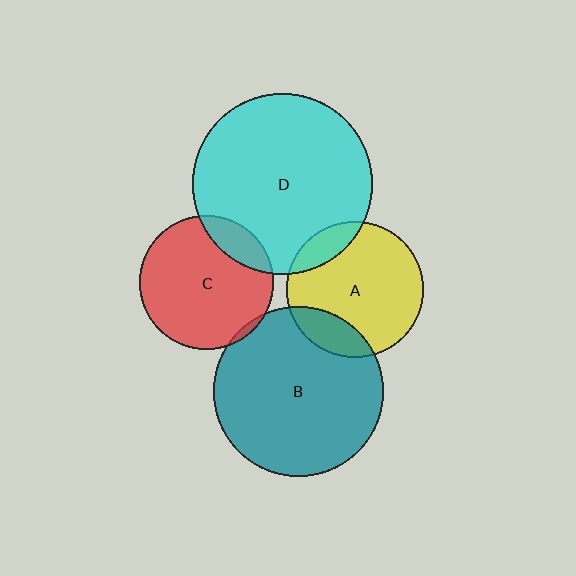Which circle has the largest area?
Circle D (cyan).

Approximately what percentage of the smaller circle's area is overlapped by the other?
Approximately 15%.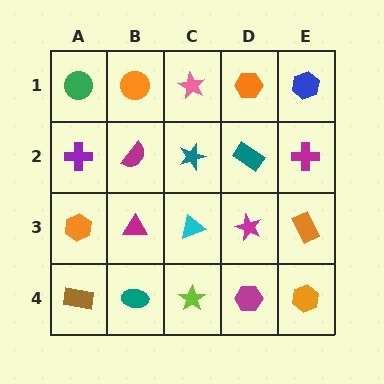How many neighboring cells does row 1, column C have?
3.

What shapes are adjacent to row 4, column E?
An orange rectangle (row 3, column E), a magenta hexagon (row 4, column D).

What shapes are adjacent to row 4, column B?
A magenta triangle (row 3, column B), a brown rectangle (row 4, column A), a lime star (row 4, column C).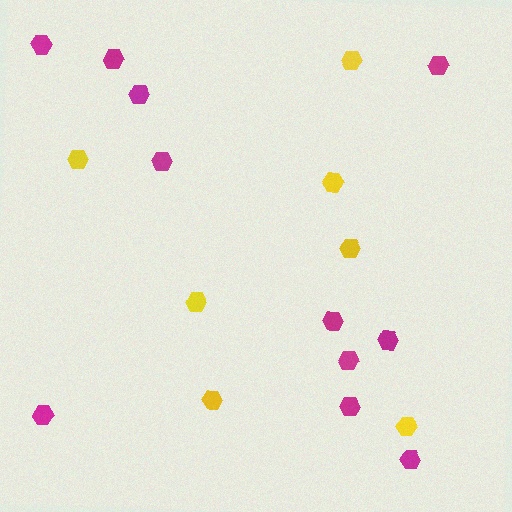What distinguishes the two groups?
There are 2 groups: one group of yellow hexagons (7) and one group of magenta hexagons (11).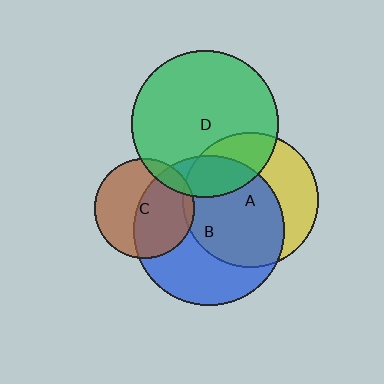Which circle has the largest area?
Circle B (blue).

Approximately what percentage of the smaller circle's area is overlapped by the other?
Approximately 30%.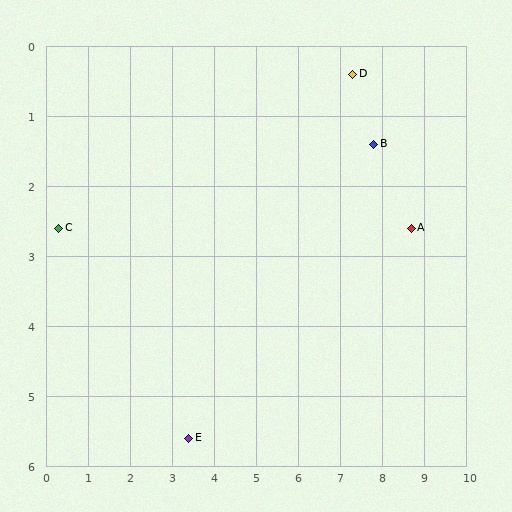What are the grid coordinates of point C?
Point C is at approximately (0.3, 2.6).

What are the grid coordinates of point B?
Point B is at approximately (7.8, 1.4).